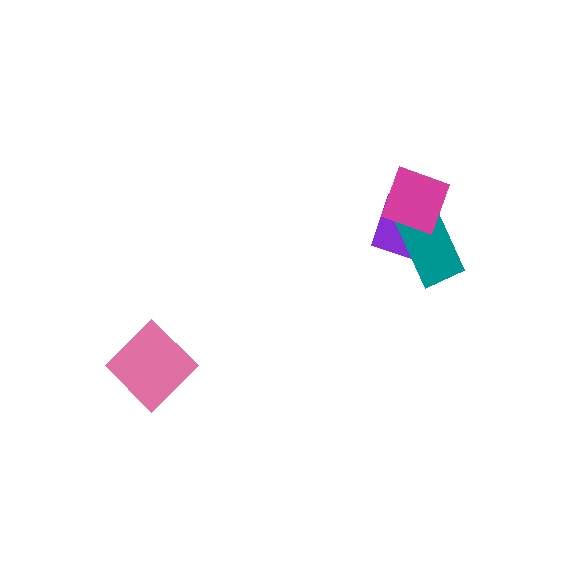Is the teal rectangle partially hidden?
Yes, it is partially covered by another shape.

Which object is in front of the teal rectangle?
The magenta diamond is in front of the teal rectangle.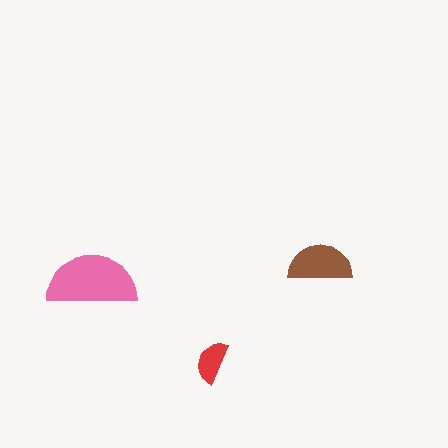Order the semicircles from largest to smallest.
the pink one, the brown one, the red one.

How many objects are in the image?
There are 3 objects in the image.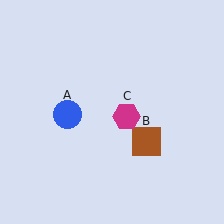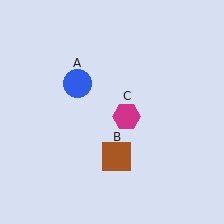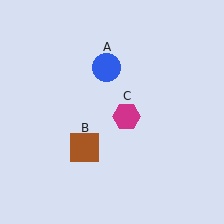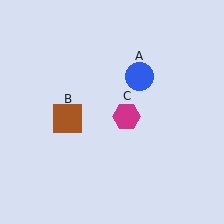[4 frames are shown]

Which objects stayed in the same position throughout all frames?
Magenta hexagon (object C) remained stationary.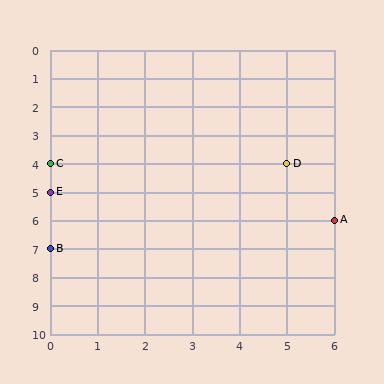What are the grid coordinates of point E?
Point E is at grid coordinates (0, 5).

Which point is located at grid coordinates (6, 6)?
Point A is at (6, 6).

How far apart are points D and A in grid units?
Points D and A are 1 column and 2 rows apart (about 2.2 grid units diagonally).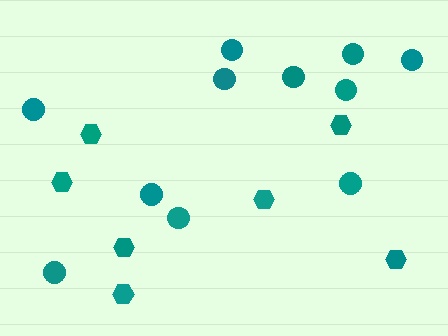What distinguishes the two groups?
There are 2 groups: one group of circles (11) and one group of hexagons (7).